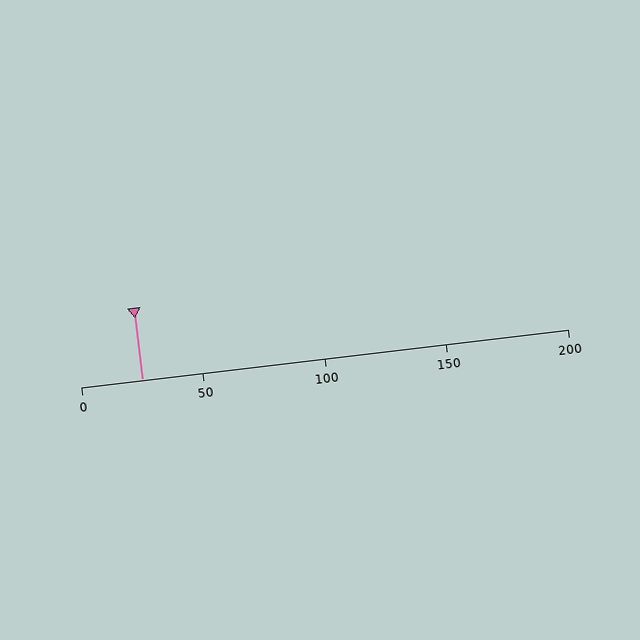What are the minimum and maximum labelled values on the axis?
The axis runs from 0 to 200.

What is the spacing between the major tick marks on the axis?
The major ticks are spaced 50 apart.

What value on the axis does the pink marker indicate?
The marker indicates approximately 25.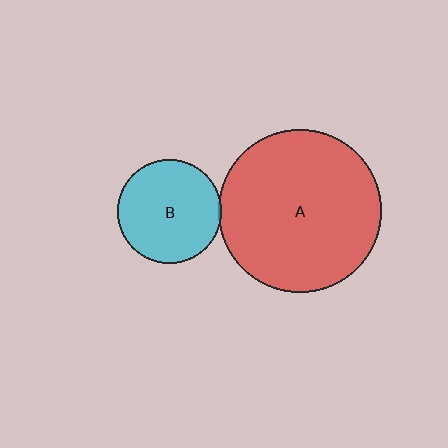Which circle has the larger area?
Circle A (red).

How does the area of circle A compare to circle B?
Approximately 2.4 times.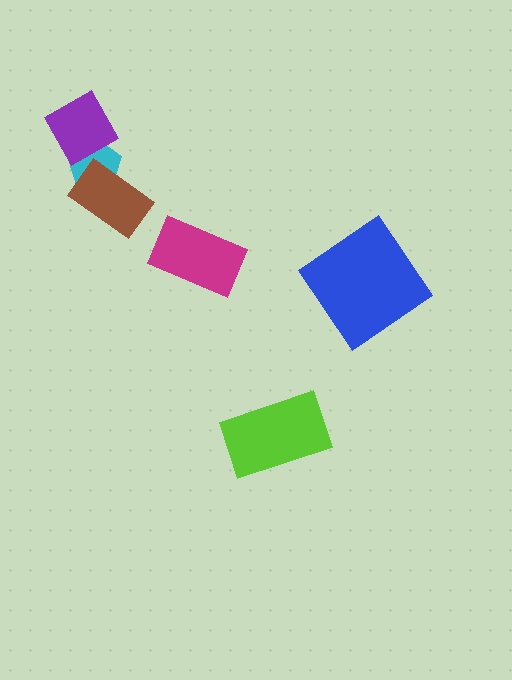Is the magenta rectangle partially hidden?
No, no other shape covers it.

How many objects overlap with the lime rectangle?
0 objects overlap with the lime rectangle.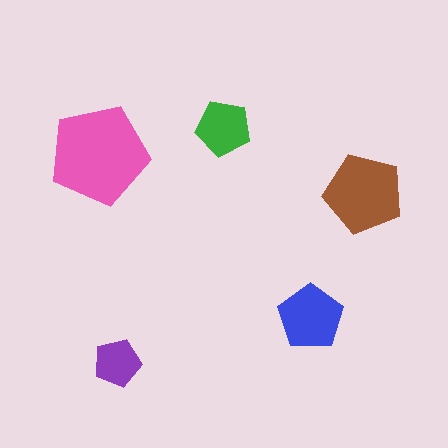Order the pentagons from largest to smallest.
the pink one, the brown one, the blue one, the green one, the purple one.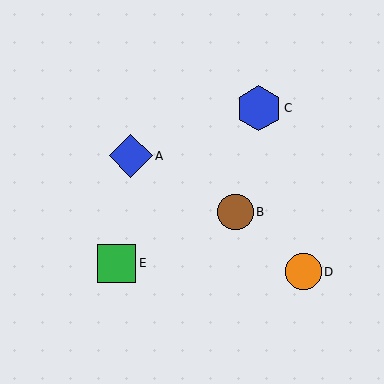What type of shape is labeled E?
Shape E is a green square.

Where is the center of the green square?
The center of the green square is at (117, 263).